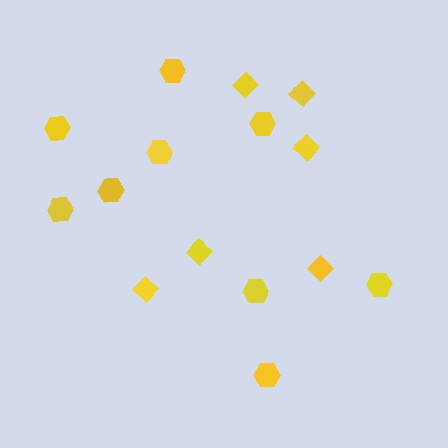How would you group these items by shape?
There are 2 groups: one group of diamonds (6) and one group of hexagons (9).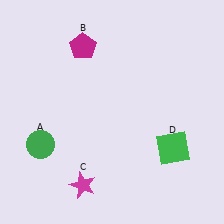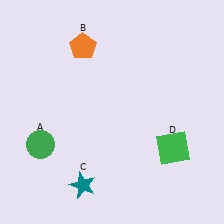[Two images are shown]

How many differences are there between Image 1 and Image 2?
There are 2 differences between the two images.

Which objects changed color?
B changed from magenta to orange. C changed from magenta to teal.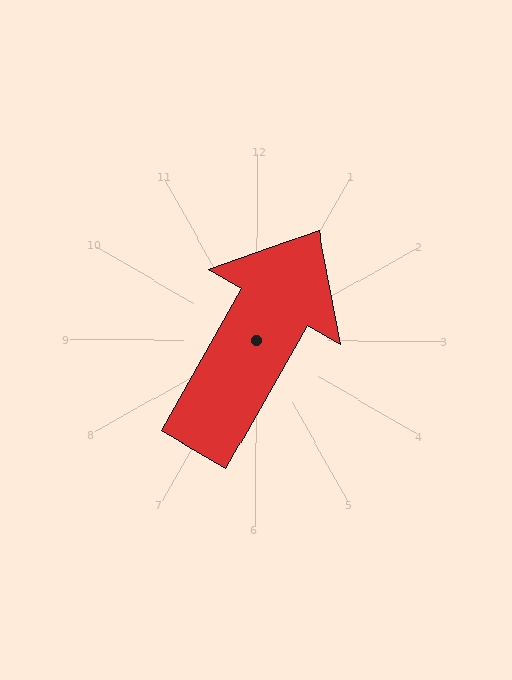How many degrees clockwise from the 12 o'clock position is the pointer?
Approximately 30 degrees.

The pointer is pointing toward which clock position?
Roughly 1 o'clock.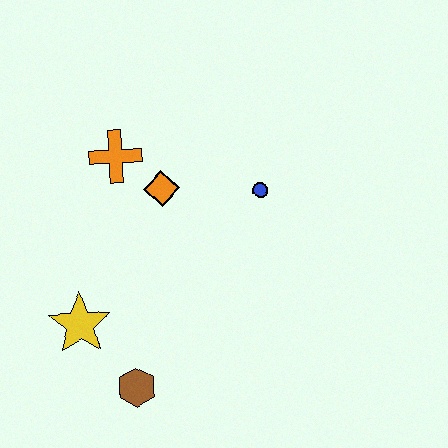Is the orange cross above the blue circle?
Yes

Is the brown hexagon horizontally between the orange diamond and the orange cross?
Yes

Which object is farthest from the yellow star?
The blue circle is farthest from the yellow star.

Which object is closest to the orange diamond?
The orange cross is closest to the orange diamond.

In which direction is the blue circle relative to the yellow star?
The blue circle is to the right of the yellow star.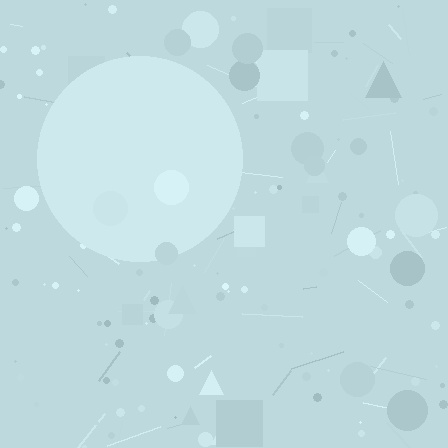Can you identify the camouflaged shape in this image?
The camouflaged shape is a circle.